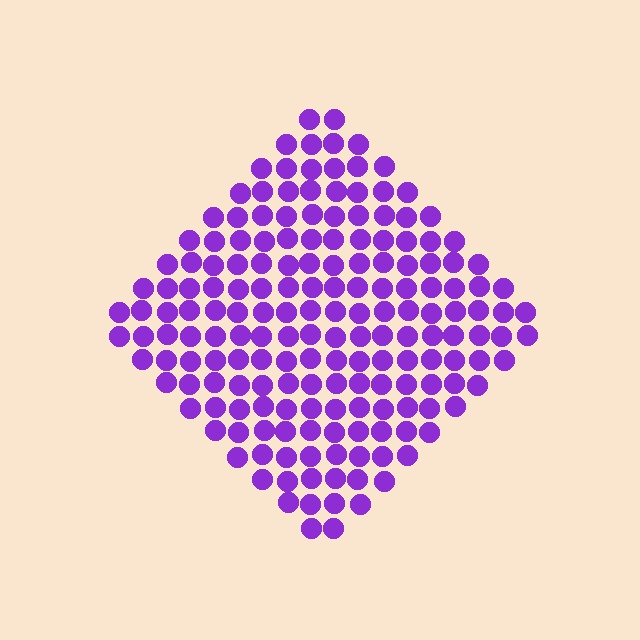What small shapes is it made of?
It is made of small circles.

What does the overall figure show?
The overall figure shows a diamond.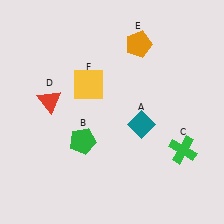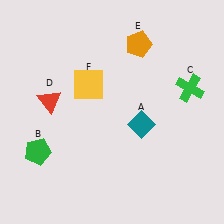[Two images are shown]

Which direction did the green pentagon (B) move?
The green pentagon (B) moved left.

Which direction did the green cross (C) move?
The green cross (C) moved up.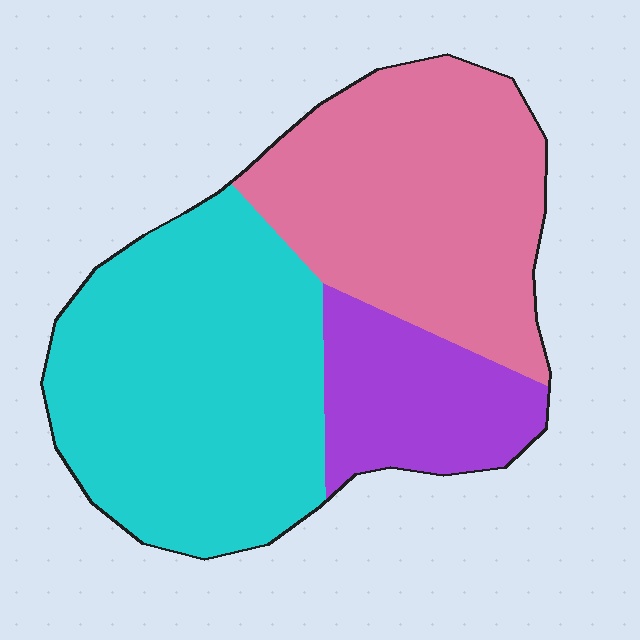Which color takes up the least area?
Purple, at roughly 15%.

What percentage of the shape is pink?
Pink covers 37% of the shape.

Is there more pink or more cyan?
Cyan.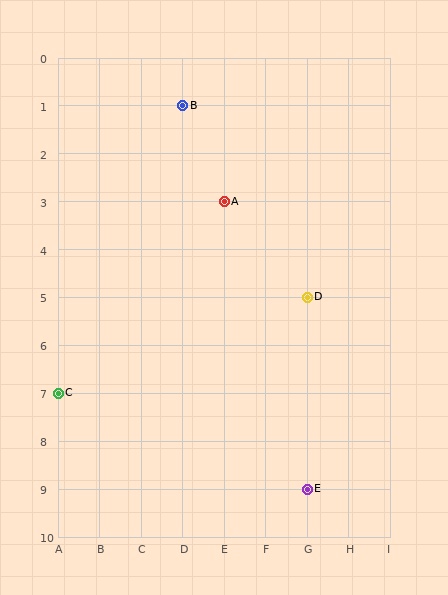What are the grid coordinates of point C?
Point C is at grid coordinates (A, 7).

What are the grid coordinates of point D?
Point D is at grid coordinates (G, 5).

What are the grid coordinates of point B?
Point B is at grid coordinates (D, 1).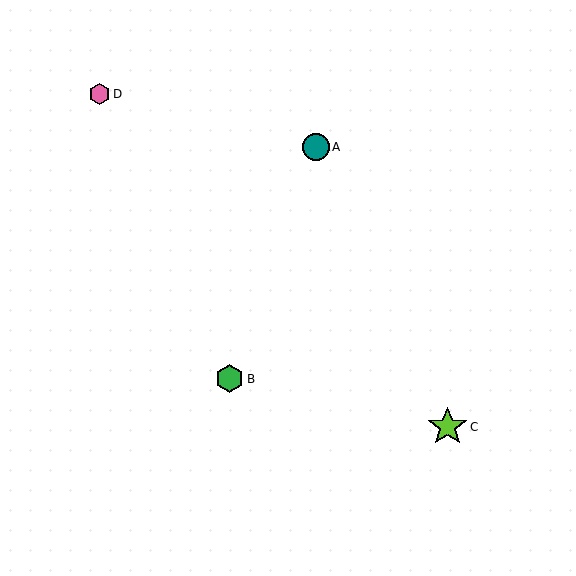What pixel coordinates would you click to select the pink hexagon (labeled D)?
Click at (100, 94) to select the pink hexagon D.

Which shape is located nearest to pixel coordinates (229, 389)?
The green hexagon (labeled B) at (230, 379) is nearest to that location.